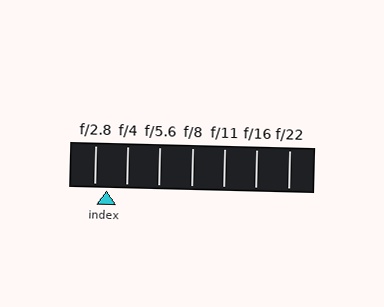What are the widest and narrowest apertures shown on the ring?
The widest aperture shown is f/2.8 and the narrowest is f/22.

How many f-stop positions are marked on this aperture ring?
There are 7 f-stop positions marked.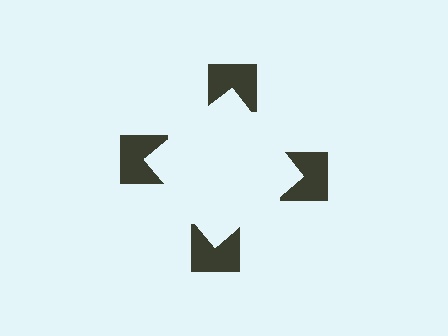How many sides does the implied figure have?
4 sides.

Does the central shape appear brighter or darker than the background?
It typically appears slightly brighter than the background, even though no actual brightness change is drawn.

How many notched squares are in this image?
There are 4 — one at each vertex of the illusory square.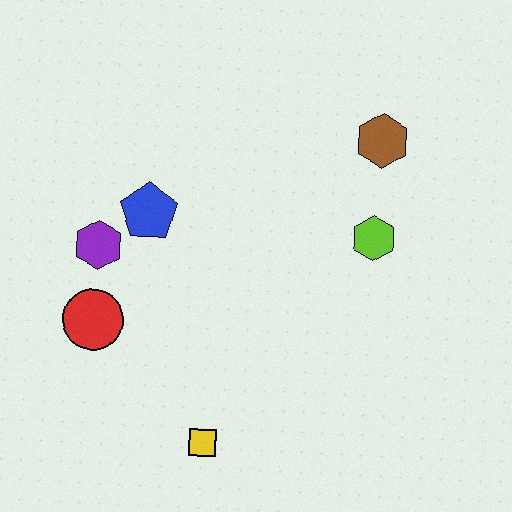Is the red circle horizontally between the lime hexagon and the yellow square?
No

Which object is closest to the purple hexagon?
The blue pentagon is closest to the purple hexagon.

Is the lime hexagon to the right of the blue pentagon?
Yes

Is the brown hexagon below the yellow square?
No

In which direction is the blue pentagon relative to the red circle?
The blue pentagon is above the red circle.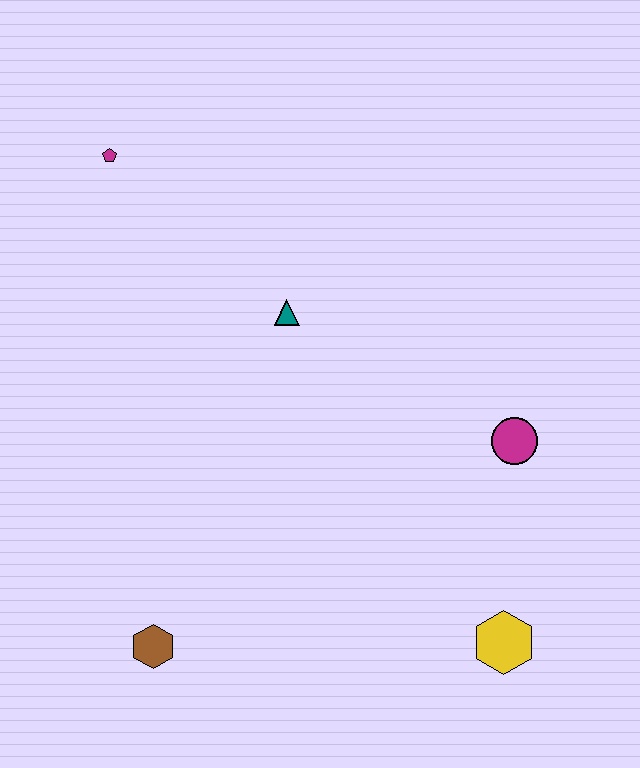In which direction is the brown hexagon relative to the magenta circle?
The brown hexagon is to the left of the magenta circle.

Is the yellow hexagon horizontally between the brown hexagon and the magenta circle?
Yes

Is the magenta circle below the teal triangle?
Yes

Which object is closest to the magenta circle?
The yellow hexagon is closest to the magenta circle.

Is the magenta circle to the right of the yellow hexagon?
Yes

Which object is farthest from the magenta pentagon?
The yellow hexagon is farthest from the magenta pentagon.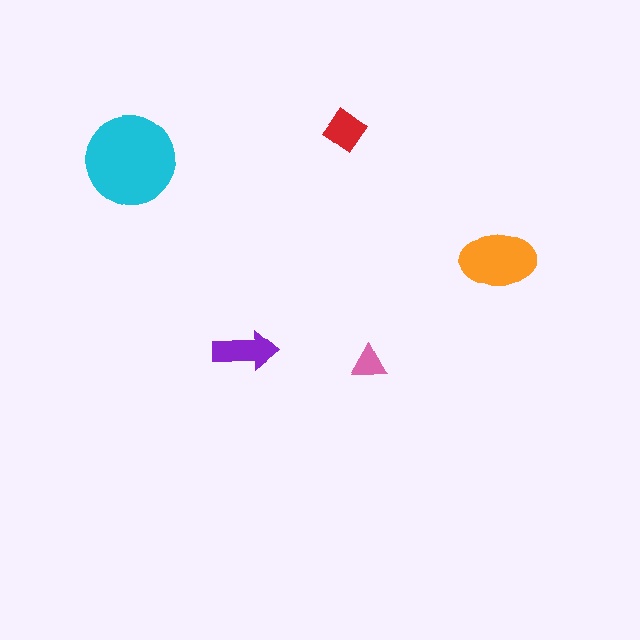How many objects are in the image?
There are 5 objects in the image.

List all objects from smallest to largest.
The pink triangle, the red diamond, the purple arrow, the orange ellipse, the cyan circle.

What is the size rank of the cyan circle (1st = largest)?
1st.